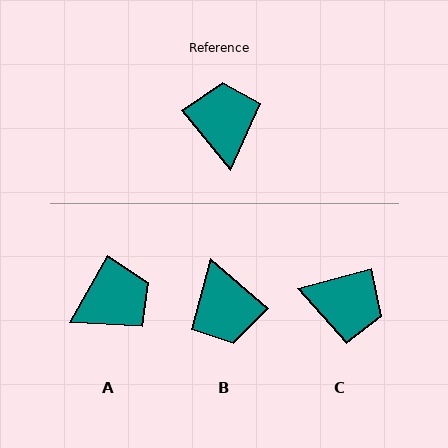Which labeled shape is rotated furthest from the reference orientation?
B, about 170 degrees away.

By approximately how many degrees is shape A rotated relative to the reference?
Approximately 68 degrees clockwise.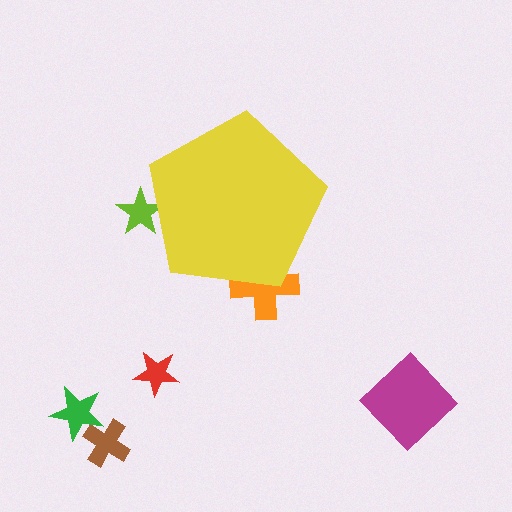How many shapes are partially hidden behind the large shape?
2 shapes are partially hidden.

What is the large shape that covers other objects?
A yellow pentagon.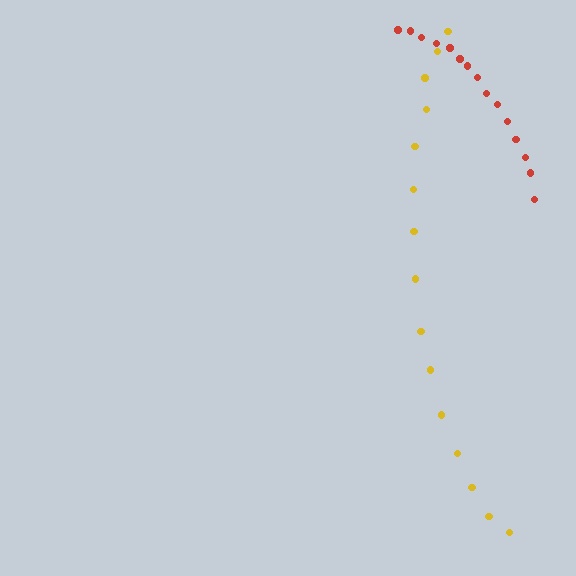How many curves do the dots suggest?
There are 2 distinct paths.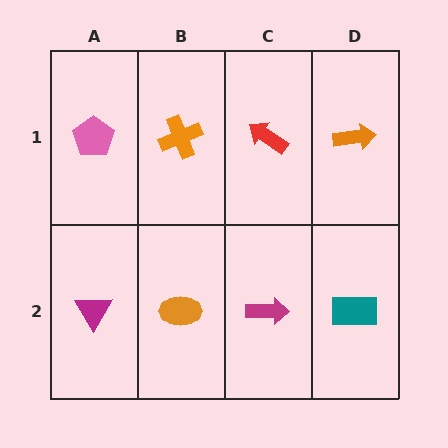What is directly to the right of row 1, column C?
An orange arrow.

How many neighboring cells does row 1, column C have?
3.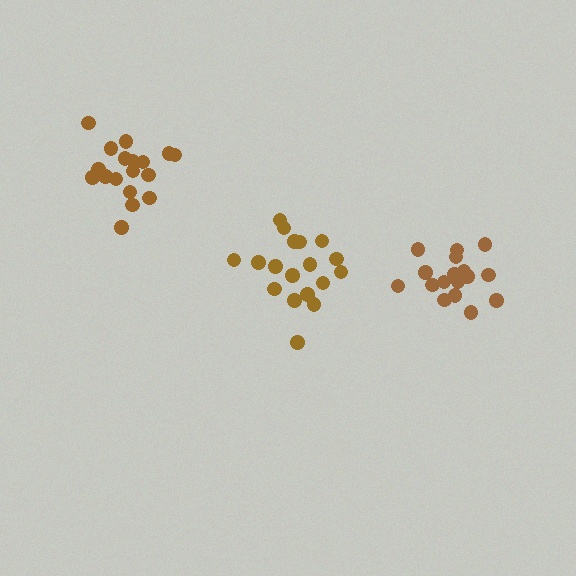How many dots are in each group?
Group 1: 18 dots, Group 2: 19 dots, Group 3: 17 dots (54 total).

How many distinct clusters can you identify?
There are 3 distinct clusters.